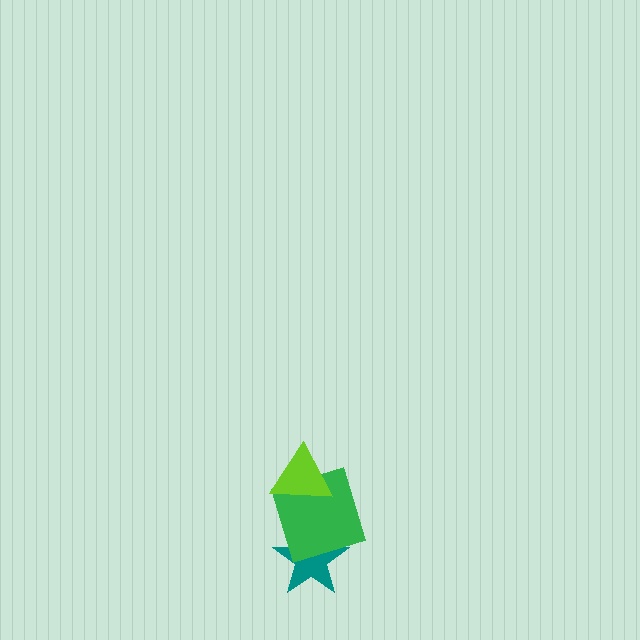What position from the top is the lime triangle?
The lime triangle is 1st from the top.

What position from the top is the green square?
The green square is 2nd from the top.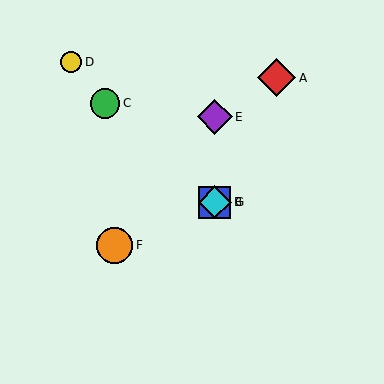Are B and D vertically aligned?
No, B is at x≈215 and D is at x≈71.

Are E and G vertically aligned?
Yes, both are at x≈215.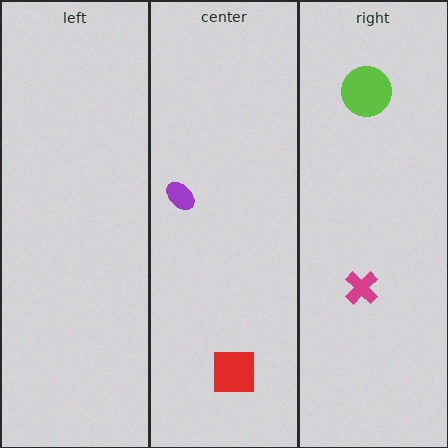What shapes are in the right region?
The lime circle, the magenta cross.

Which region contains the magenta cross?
The right region.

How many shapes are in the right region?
2.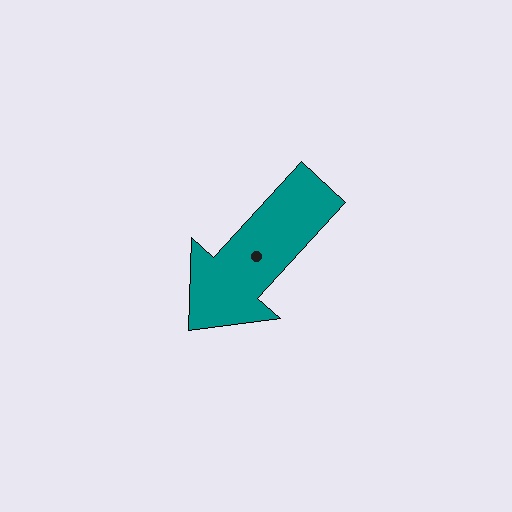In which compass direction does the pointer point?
Southwest.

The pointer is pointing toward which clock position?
Roughly 7 o'clock.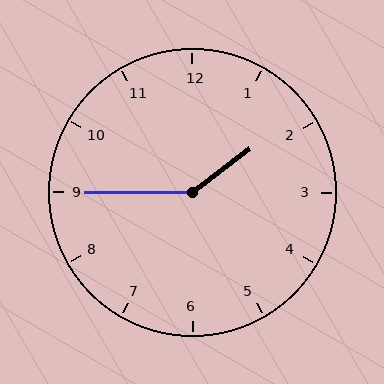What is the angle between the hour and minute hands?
Approximately 142 degrees.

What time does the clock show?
1:45.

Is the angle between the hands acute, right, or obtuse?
It is obtuse.